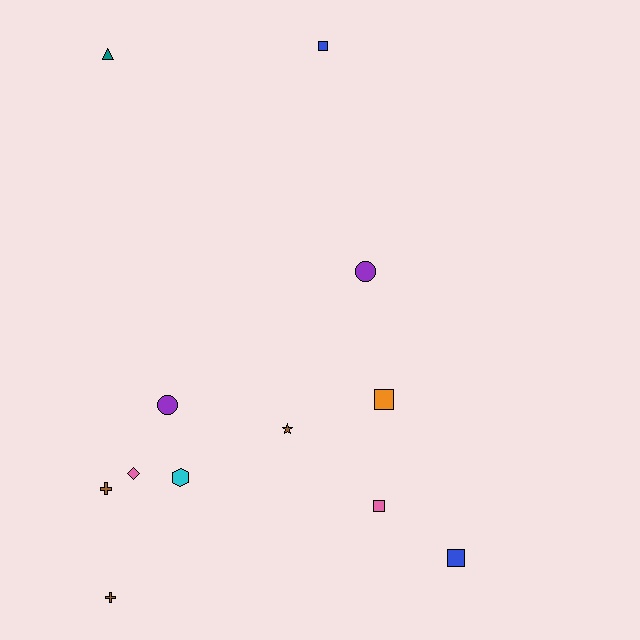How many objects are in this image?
There are 12 objects.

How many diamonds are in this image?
There is 1 diamond.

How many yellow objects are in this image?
There are no yellow objects.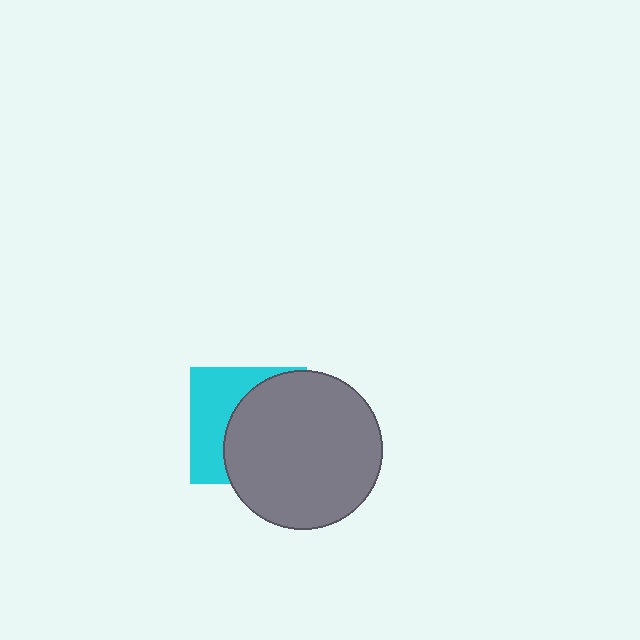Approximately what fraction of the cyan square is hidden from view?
Roughly 59% of the cyan square is hidden behind the gray circle.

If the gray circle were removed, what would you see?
You would see the complete cyan square.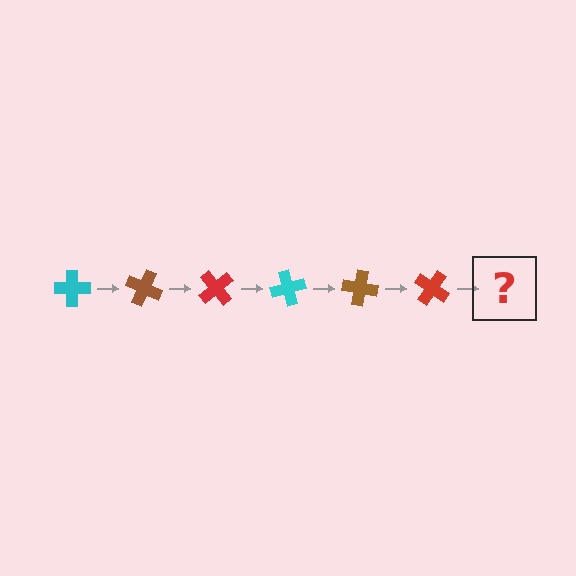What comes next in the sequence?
The next element should be a cyan cross, rotated 150 degrees from the start.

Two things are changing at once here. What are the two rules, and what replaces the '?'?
The two rules are that it rotates 25 degrees each step and the color cycles through cyan, brown, and red. The '?' should be a cyan cross, rotated 150 degrees from the start.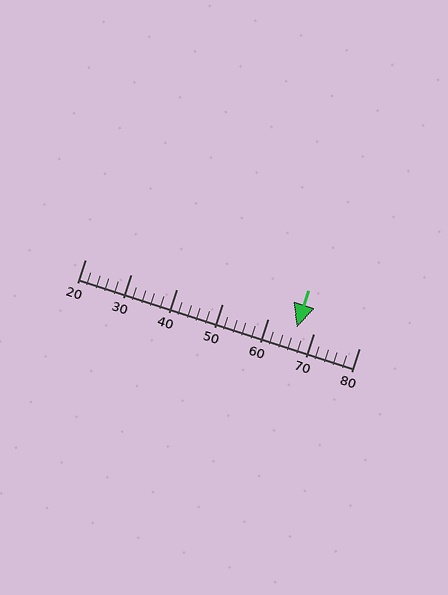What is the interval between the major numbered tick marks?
The major tick marks are spaced 10 units apart.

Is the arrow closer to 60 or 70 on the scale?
The arrow is closer to 70.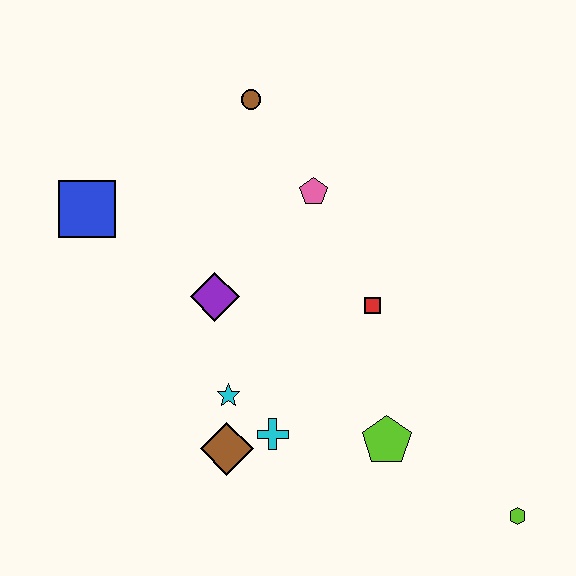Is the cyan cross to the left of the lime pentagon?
Yes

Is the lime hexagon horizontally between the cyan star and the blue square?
No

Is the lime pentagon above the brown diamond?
Yes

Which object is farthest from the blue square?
The lime hexagon is farthest from the blue square.